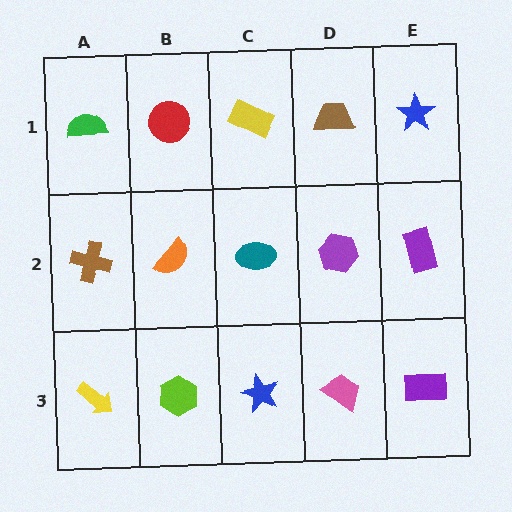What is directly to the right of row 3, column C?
A pink trapezoid.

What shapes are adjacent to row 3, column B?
An orange semicircle (row 2, column B), a yellow arrow (row 3, column A), a blue star (row 3, column C).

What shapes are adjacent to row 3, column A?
A brown cross (row 2, column A), a lime hexagon (row 3, column B).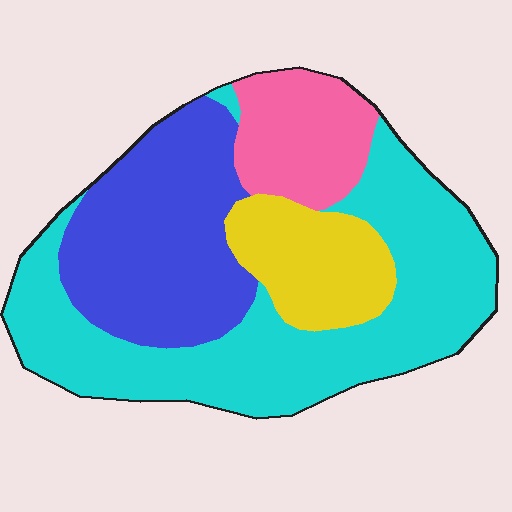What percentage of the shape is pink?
Pink covers around 15% of the shape.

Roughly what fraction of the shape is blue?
Blue covers roughly 30% of the shape.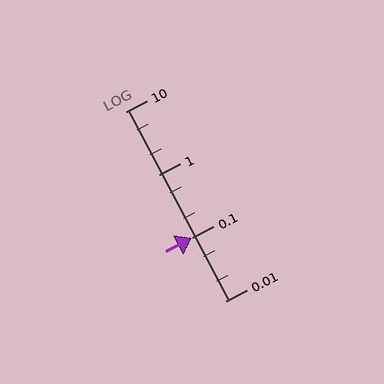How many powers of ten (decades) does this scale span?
The scale spans 3 decades, from 0.01 to 10.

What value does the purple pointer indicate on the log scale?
The pointer indicates approximately 0.1.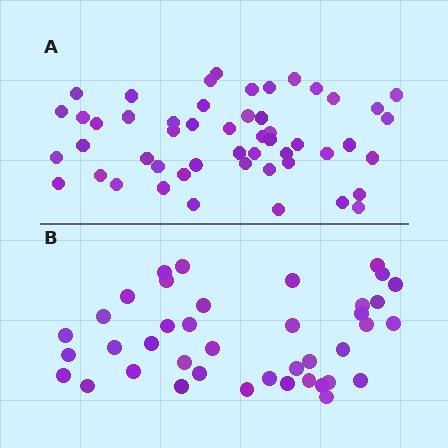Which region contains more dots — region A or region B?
Region A (the top region) has more dots.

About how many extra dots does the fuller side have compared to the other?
Region A has roughly 12 or so more dots than region B.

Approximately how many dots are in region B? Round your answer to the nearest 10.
About 40 dots.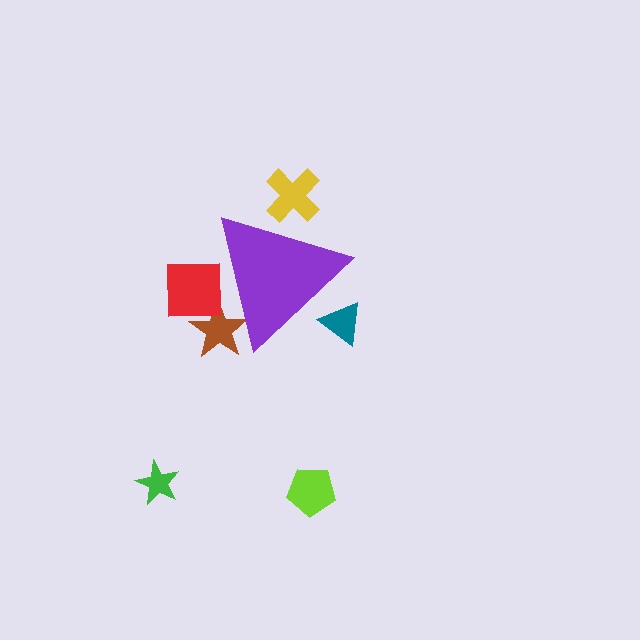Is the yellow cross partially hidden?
Yes, the yellow cross is partially hidden behind the purple triangle.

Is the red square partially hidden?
Yes, the red square is partially hidden behind the purple triangle.